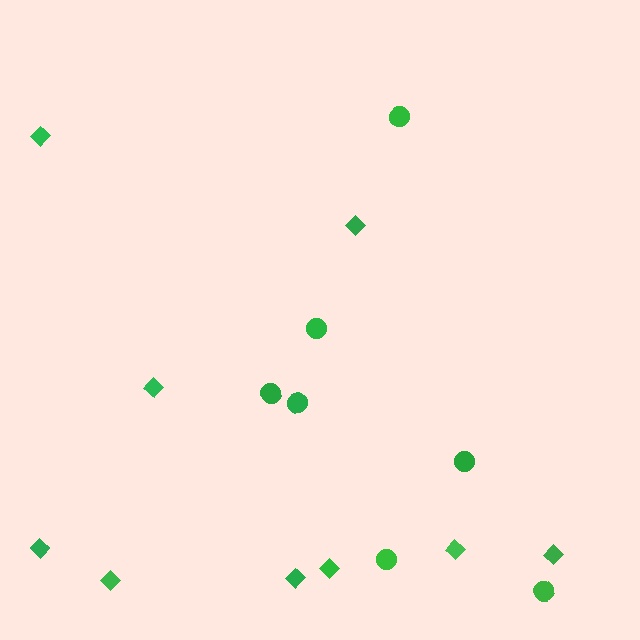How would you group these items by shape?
There are 2 groups: one group of circles (7) and one group of diamonds (9).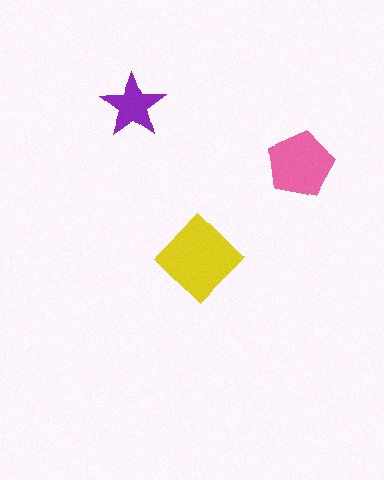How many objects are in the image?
There are 3 objects in the image.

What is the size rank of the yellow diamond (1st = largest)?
1st.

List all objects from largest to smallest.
The yellow diamond, the pink pentagon, the purple star.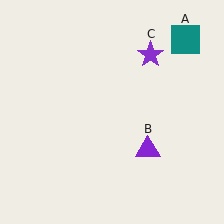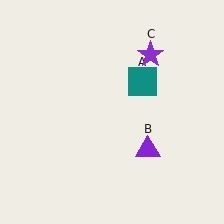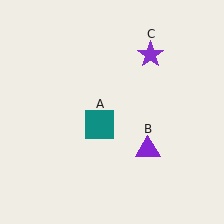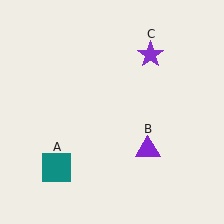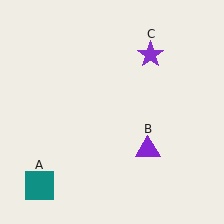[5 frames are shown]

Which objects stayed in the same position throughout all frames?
Purple triangle (object B) and purple star (object C) remained stationary.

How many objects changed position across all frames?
1 object changed position: teal square (object A).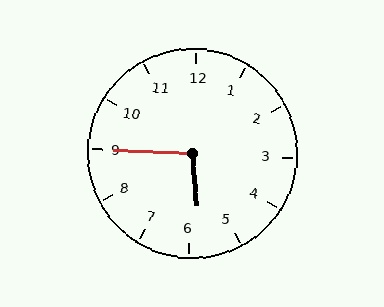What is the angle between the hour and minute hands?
Approximately 98 degrees.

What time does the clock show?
5:45.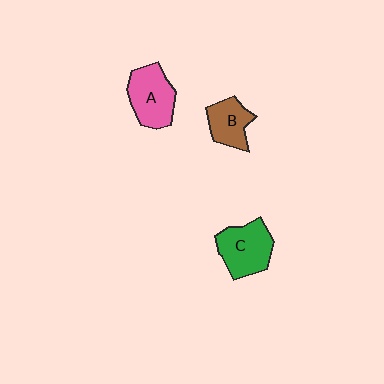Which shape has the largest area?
Shape C (green).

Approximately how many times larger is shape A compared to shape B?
Approximately 1.4 times.